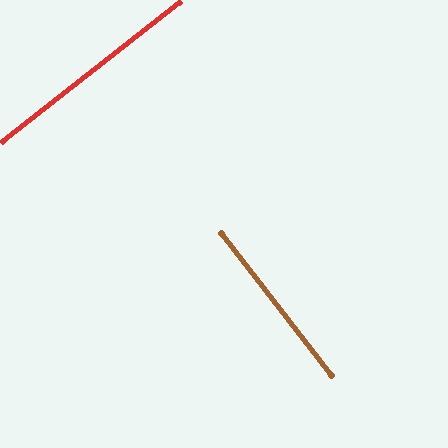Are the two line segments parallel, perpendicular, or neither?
Perpendicular — they meet at approximately 90°.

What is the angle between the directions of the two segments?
Approximately 90 degrees.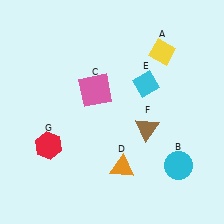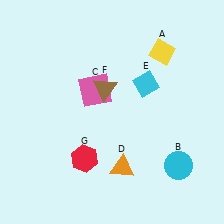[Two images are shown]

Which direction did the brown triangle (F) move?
The brown triangle (F) moved left.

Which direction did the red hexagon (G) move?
The red hexagon (G) moved right.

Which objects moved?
The objects that moved are: the brown triangle (F), the red hexagon (G).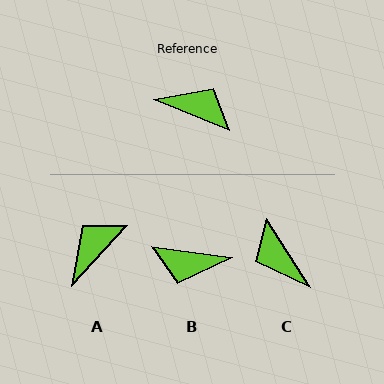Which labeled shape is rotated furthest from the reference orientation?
B, about 165 degrees away.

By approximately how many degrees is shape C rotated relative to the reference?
Approximately 145 degrees counter-clockwise.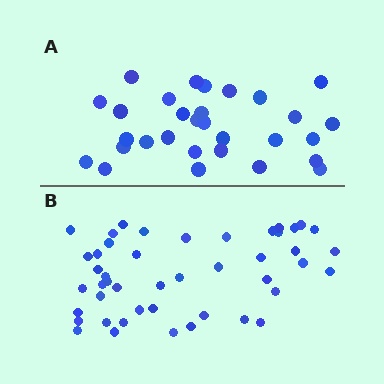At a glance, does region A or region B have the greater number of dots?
Region B (the bottom region) has more dots.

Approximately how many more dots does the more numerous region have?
Region B has approximately 15 more dots than region A.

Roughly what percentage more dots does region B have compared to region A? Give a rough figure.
About 55% more.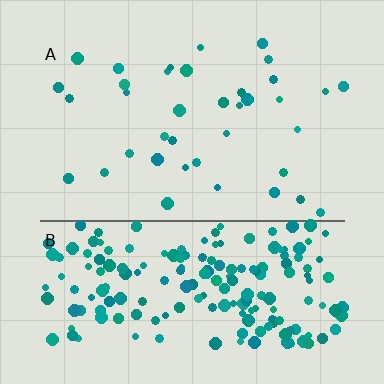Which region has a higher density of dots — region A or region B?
B (the bottom).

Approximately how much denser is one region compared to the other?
Approximately 5.5× — region B over region A.